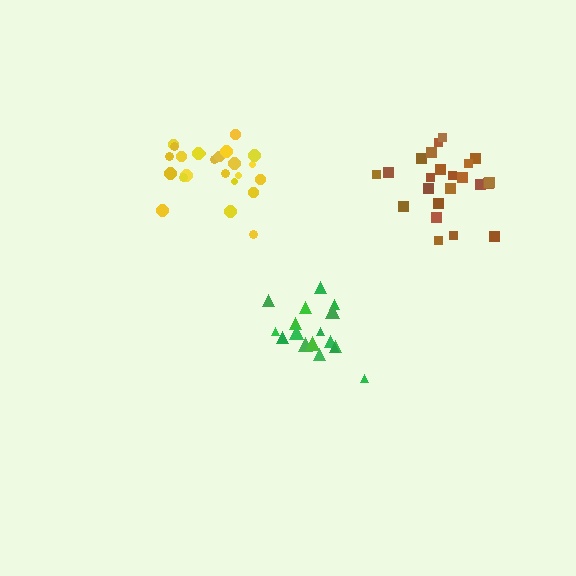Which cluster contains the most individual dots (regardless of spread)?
Yellow (25).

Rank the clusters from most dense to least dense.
green, brown, yellow.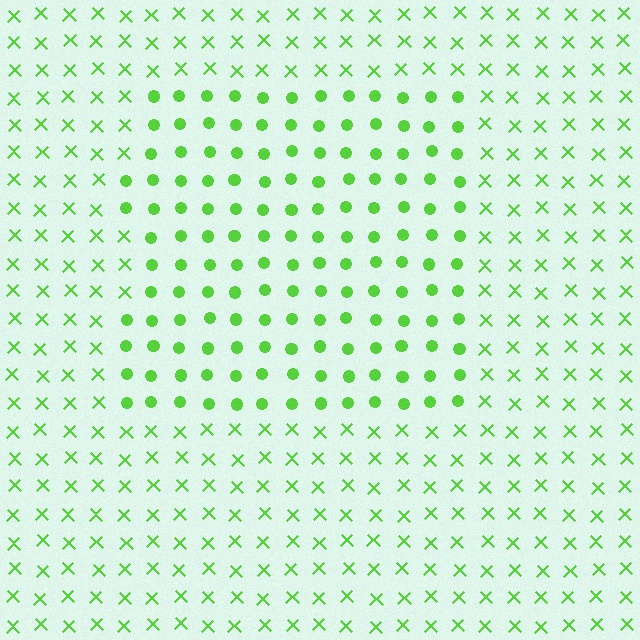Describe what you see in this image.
The image is filled with small lime elements arranged in a uniform grid. A rectangle-shaped region contains circles, while the surrounding area contains X marks. The boundary is defined purely by the change in element shape.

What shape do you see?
I see a rectangle.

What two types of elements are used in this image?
The image uses circles inside the rectangle region and X marks outside it.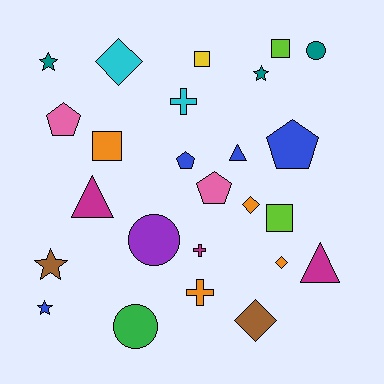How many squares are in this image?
There are 4 squares.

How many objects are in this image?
There are 25 objects.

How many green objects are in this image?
There is 1 green object.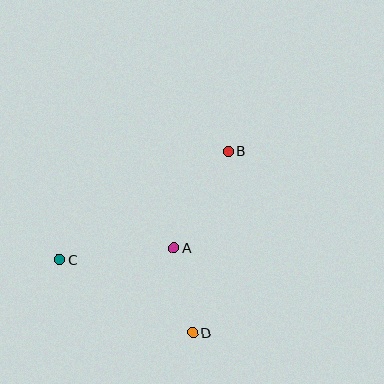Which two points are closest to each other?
Points A and D are closest to each other.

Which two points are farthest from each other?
Points B and C are farthest from each other.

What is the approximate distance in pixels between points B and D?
The distance between B and D is approximately 185 pixels.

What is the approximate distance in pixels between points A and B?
The distance between A and B is approximately 111 pixels.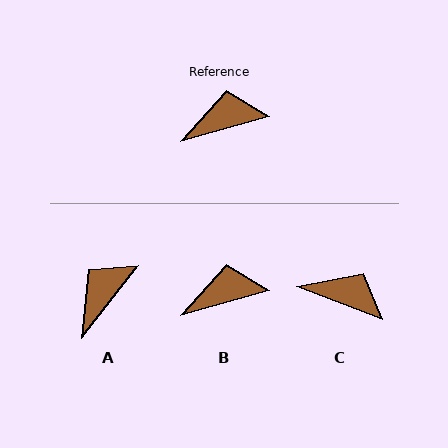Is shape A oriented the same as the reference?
No, it is off by about 36 degrees.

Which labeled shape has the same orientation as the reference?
B.